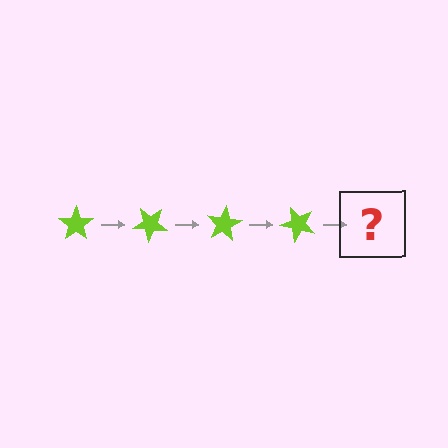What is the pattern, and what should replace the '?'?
The pattern is that the star rotates 40 degrees each step. The '?' should be a lime star rotated 160 degrees.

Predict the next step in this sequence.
The next step is a lime star rotated 160 degrees.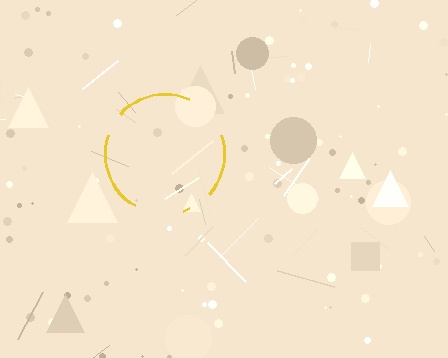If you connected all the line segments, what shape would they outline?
They would outline a circle.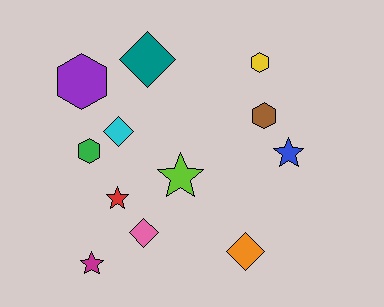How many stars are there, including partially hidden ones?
There are 4 stars.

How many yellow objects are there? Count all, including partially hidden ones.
There is 1 yellow object.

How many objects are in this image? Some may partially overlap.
There are 12 objects.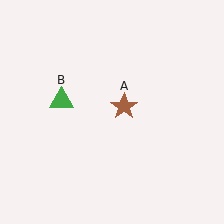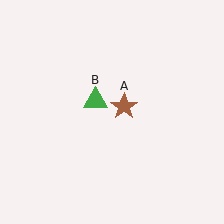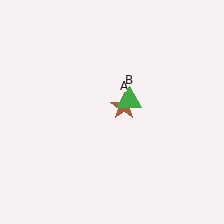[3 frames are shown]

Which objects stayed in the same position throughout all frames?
Brown star (object A) remained stationary.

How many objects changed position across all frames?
1 object changed position: green triangle (object B).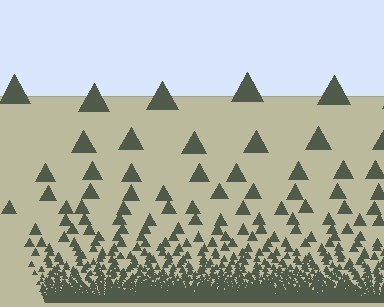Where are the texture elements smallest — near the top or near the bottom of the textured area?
Near the bottom.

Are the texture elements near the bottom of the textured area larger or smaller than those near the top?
Smaller. The gradient is inverted — elements near the bottom are smaller and denser.